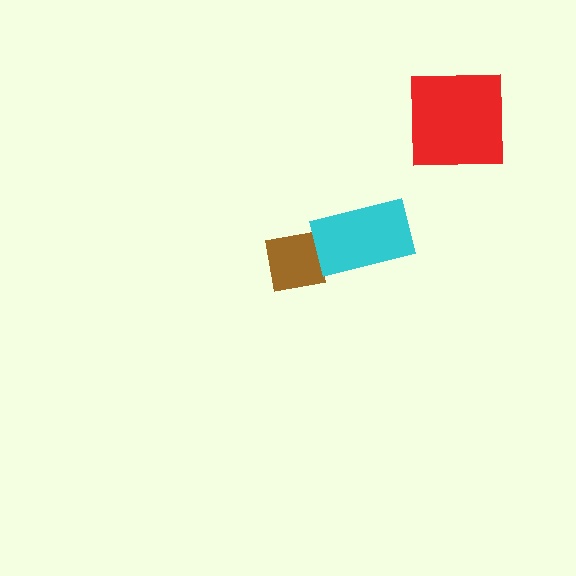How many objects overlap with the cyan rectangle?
1 object overlaps with the cyan rectangle.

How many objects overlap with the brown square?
1 object overlaps with the brown square.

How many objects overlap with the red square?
0 objects overlap with the red square.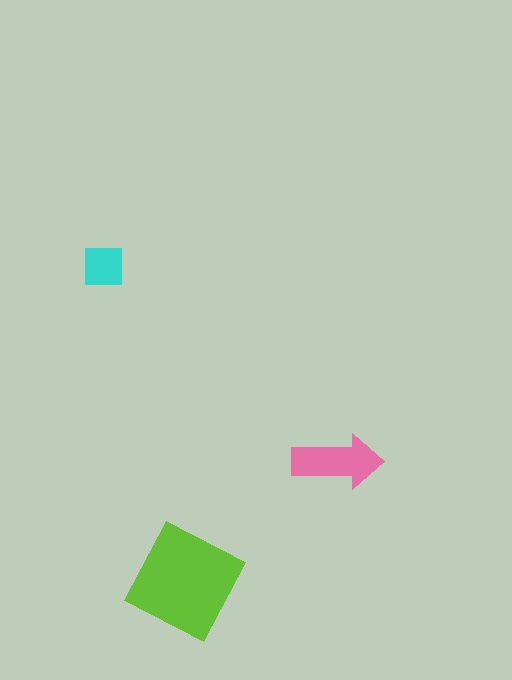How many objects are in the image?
There are 3 objects in the image.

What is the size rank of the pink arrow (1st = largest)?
2nd.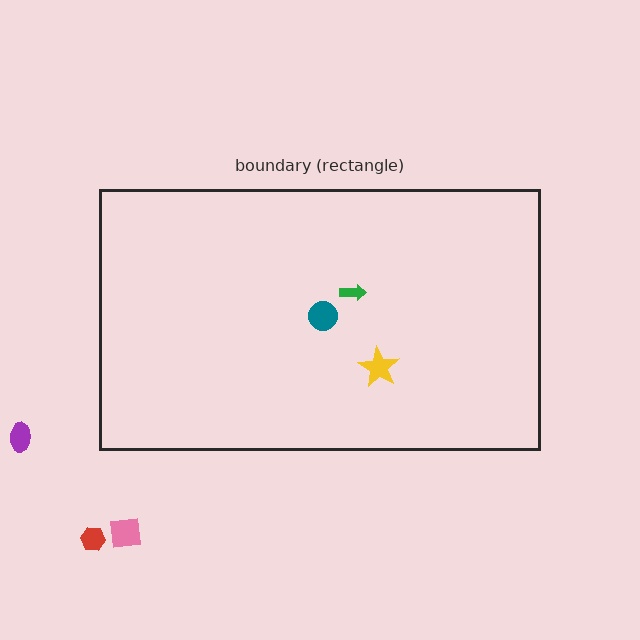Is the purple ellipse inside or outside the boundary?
Outside.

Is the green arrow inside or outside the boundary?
Inside.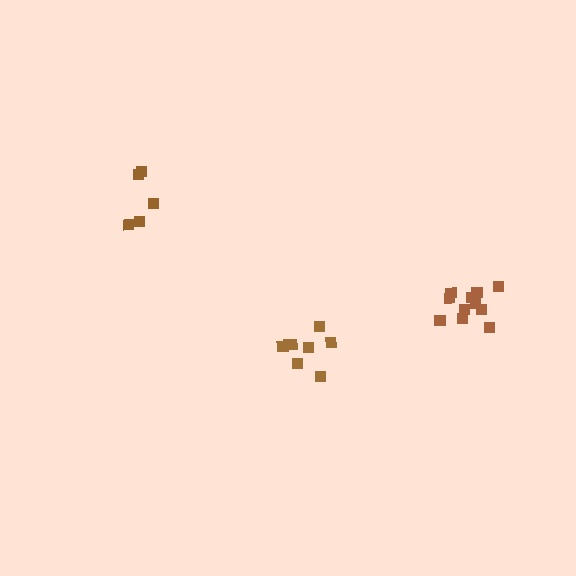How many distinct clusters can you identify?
There are 3 distinct clusters.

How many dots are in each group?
Group 1: 8 dots, Group 2: 5 dots, Group 3: 11 dots (24 total).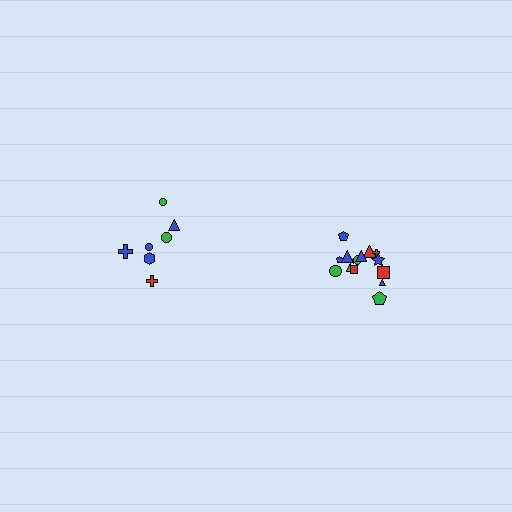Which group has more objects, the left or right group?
The right group.